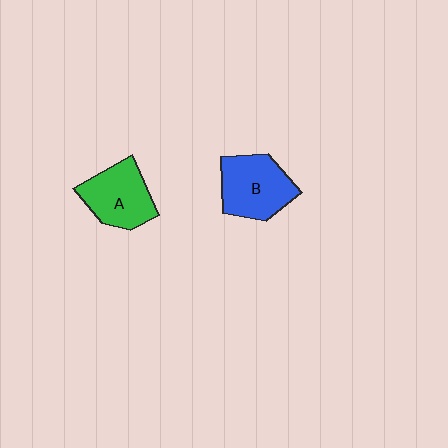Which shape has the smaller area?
Shape A (green).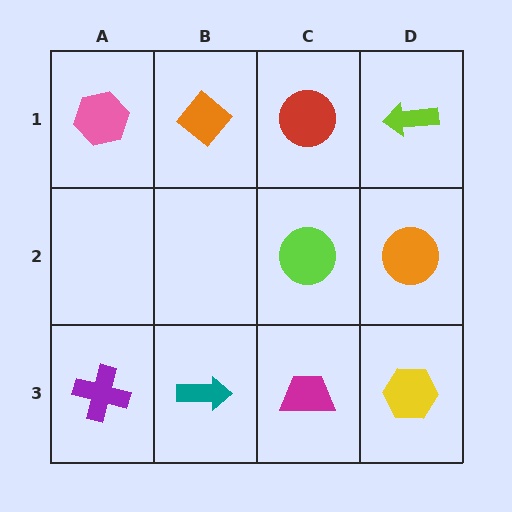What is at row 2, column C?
A lime circle.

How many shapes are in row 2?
2 shapes.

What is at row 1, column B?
An orange diamond.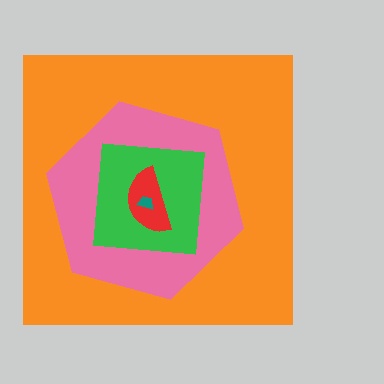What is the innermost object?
The teal trapezoid.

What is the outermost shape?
The orange square.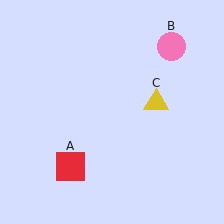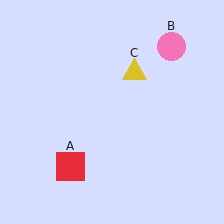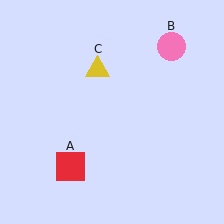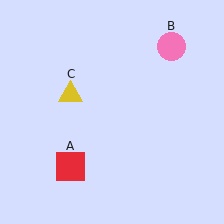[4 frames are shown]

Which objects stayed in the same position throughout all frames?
Red square (object A) and pink circle (object B) remained stationary.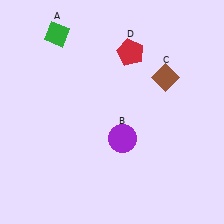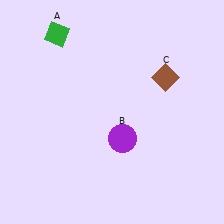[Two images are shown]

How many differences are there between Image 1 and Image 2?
There is 1 difference between the two images.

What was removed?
The red pentagon (D) was removed in Image 2.